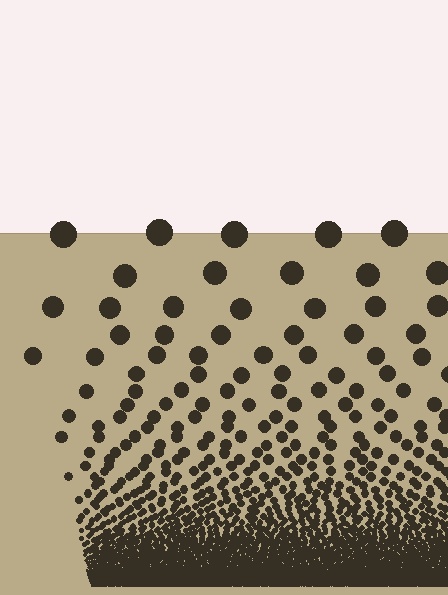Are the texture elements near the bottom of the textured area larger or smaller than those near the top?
Smaller. The gradient is inverted — elements near the bottom are smaller and denser.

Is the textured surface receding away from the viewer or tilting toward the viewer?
The surface appears to tilt toward the viewer. Texture elements get larger and sparser toward the top.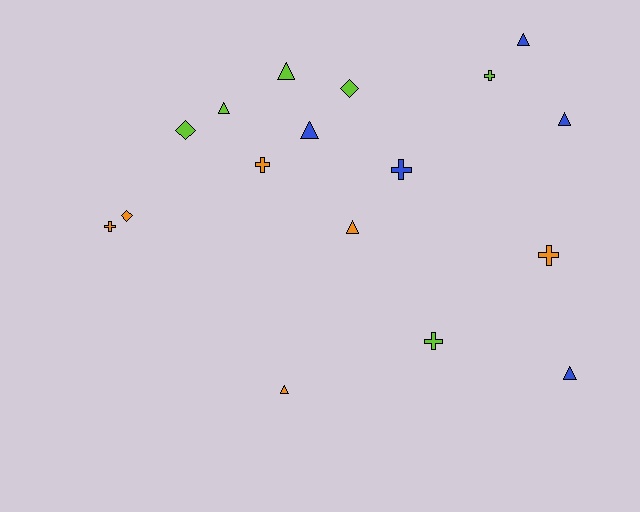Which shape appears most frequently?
Triangle, with 8 objects.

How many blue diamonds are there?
There are no blue diamonds.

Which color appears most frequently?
Lime, with 6 objects.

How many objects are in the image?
There are 17 objects.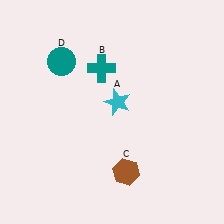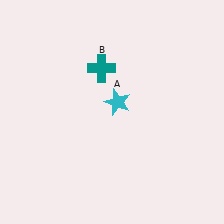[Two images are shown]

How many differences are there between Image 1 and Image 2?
There are 2 differences between the two images.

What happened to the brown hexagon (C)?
The brown hexagon (C) was removed in Image 2. It was in the bottom-right area of Image 1.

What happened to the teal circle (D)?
The teal circle (D) was removed in Image 2. It was in the top-left area of Image 1.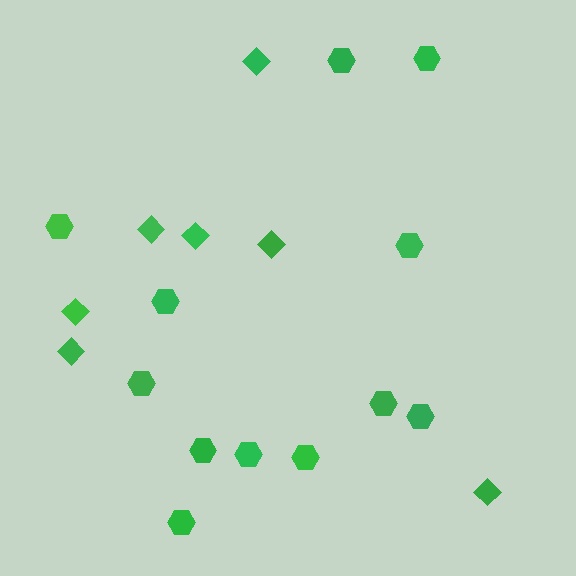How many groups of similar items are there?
There are 2 groups: one group of diamonds (7) and one group of hexagons (12).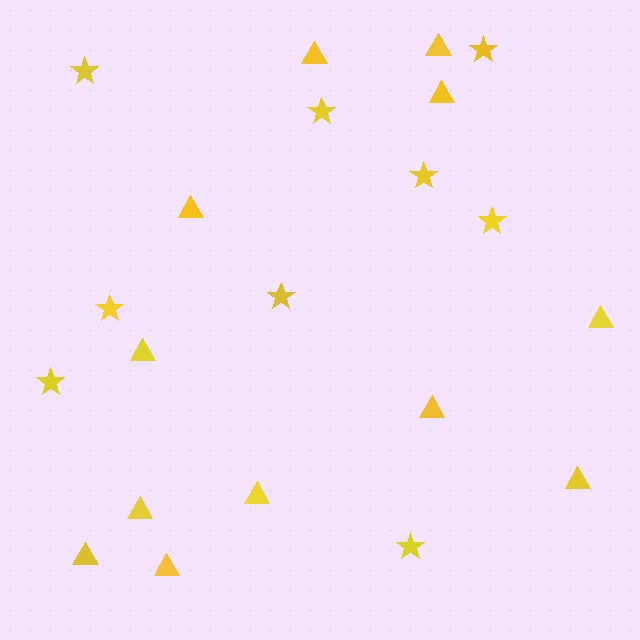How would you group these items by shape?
There are 2 groups: one group of triangles (12) and one group of stars (9).